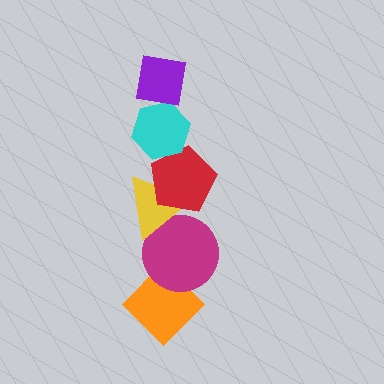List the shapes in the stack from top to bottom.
From top to bottom: the purple square, the cyan hexagon, the red pentagon, the yellow triangle, the magenta circle, the orange diamond.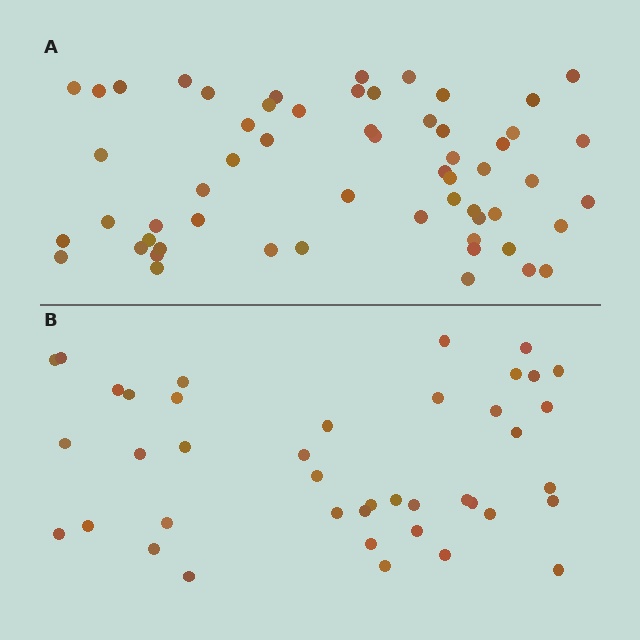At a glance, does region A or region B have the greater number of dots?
Region A (the top region) has more dots.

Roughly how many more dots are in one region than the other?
Region A has approximately 15 more dots than region B.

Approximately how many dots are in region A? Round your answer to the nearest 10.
About 60 dots. (The exact count is 58, which rounds to 60.)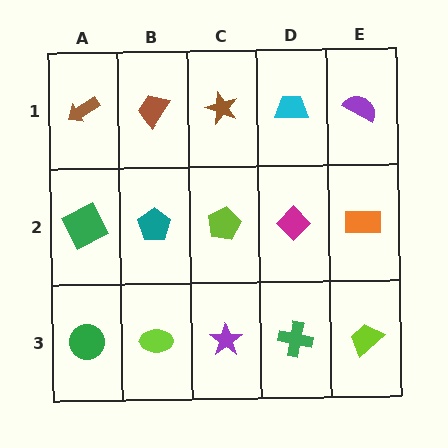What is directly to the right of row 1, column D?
A purple semicircle.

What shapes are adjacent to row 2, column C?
A brown star (row 1, column C), a purple star (row 3, column C), a teal pentagon (row 2, column B), a magenta diamond (row 2, column D).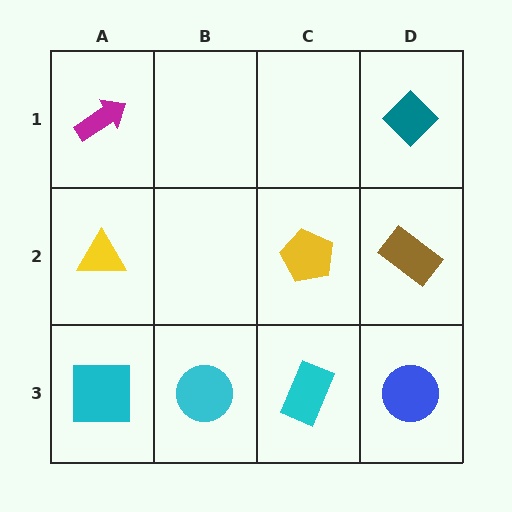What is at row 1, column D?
A teal diamond.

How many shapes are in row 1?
2 shapes.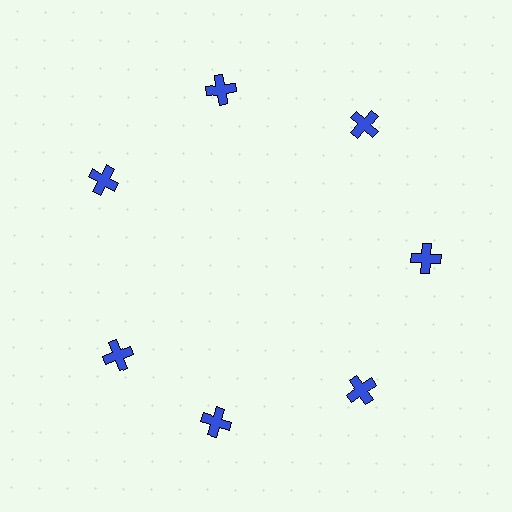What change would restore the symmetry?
The symmetry would be restored by rotating it back into even spacing with its neighbors so that all 7 crosses sit at equal angles and equal distance from the center.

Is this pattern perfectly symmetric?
No. The 7 blue crosses are arranged in a ring, but one element near the 8 o'clock position is rotated out of alignment along the ring, breaking the 7-fold rotational symmetry.